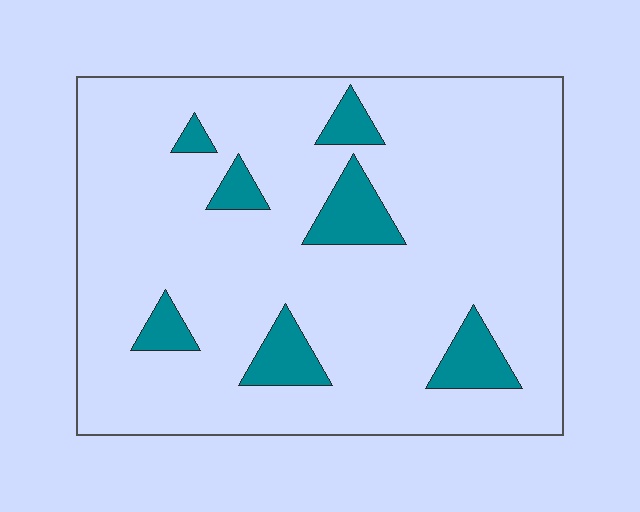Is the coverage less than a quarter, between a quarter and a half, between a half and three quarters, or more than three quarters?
Less than a quarter.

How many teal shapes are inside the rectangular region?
7.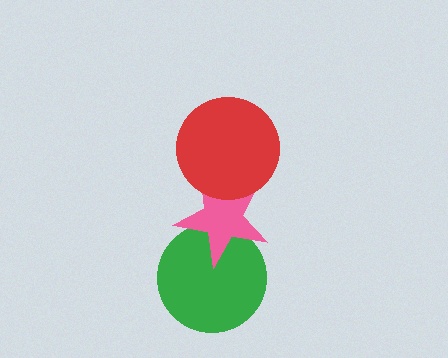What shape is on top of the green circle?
The pink star is on top of the green circle.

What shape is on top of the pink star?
The red circle is on top of the pink star.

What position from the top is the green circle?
The green circle is 3rd from the top.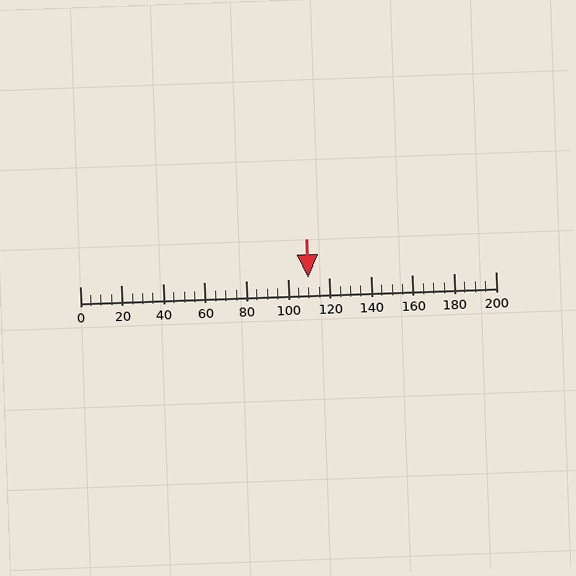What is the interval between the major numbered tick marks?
The major tick marks are spaced 20 units apart.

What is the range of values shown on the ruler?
The ruler shows values from 0 to 200.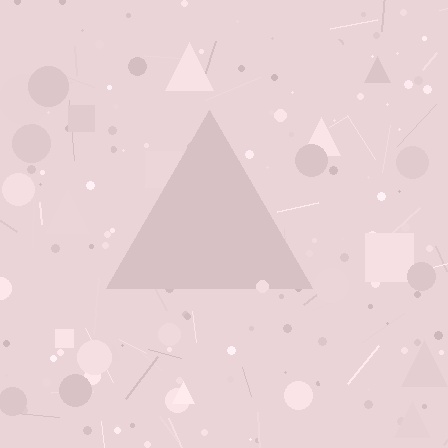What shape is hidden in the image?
A triangle is hidden in the image.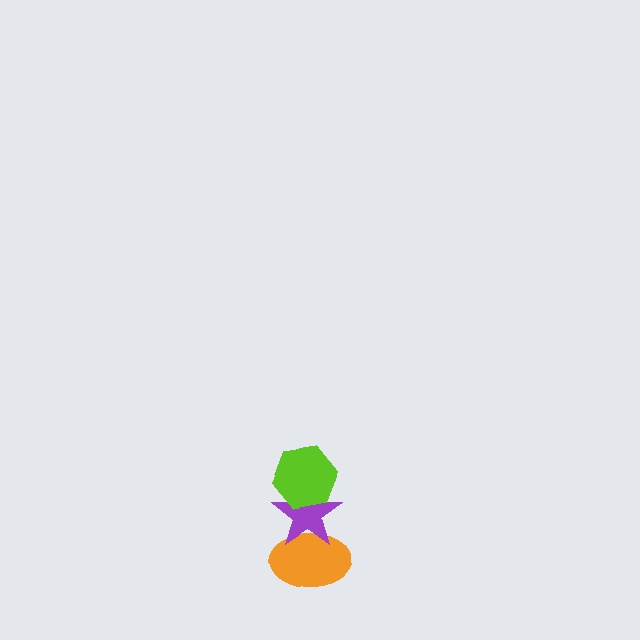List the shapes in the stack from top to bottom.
From top to bottom: the lime hexagon, the purple star, the orange ellipse.